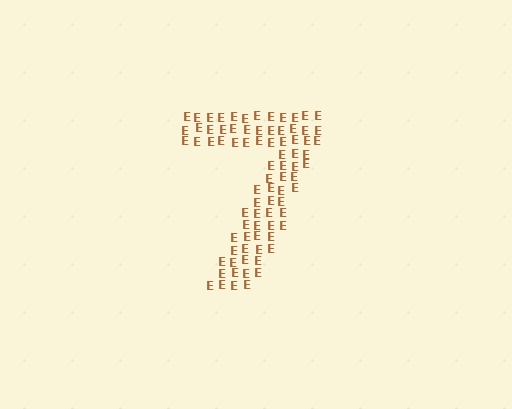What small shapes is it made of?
It is made of small letter E's.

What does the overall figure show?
The overall figure shows the digit 7.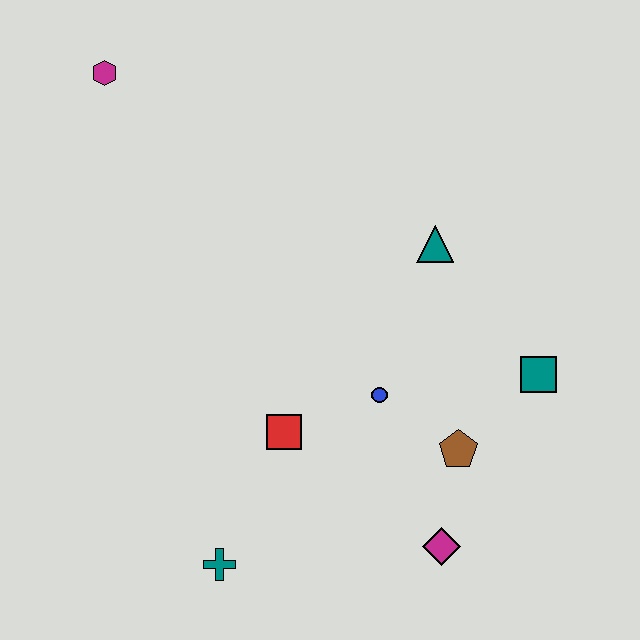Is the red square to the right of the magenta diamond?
No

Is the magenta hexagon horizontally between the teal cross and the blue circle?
No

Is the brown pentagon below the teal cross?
No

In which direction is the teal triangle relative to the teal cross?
The teal triangle is above the teal cross.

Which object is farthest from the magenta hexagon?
The magenta diamond is farthest from the magenta hexagon.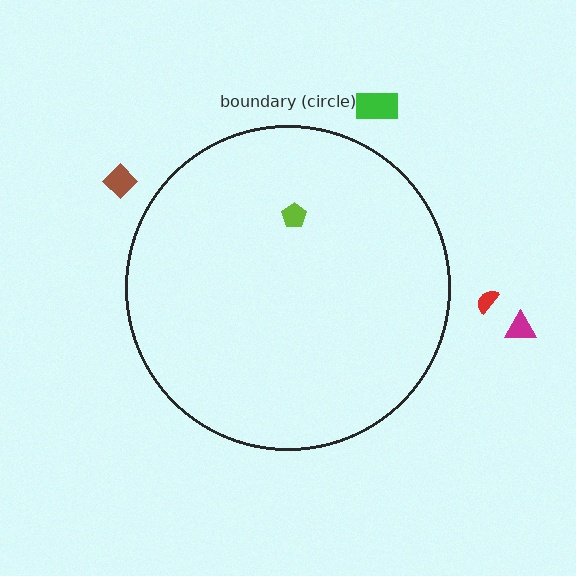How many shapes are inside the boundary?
1 inside, 4 outside.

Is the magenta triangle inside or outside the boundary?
Outside.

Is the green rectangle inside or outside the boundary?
Outside.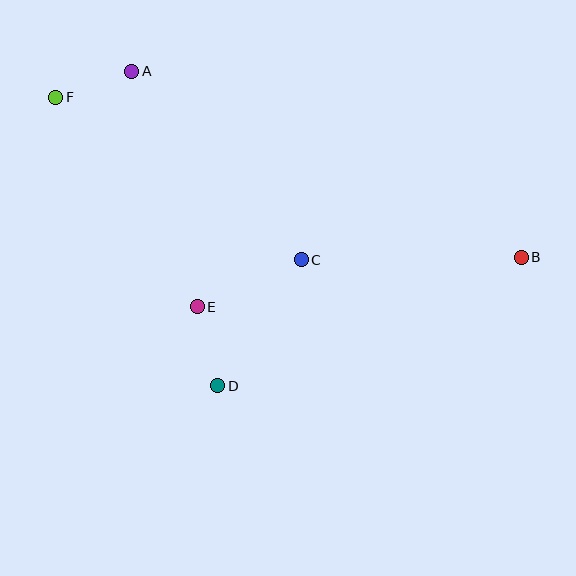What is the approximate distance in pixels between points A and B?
The distance between A and B is approximately 432 pixels.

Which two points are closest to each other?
Points A and F are closest to each other.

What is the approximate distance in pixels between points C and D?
The distance between C and D is approximately 151 pixels.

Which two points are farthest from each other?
Points B and F are farthest from each other.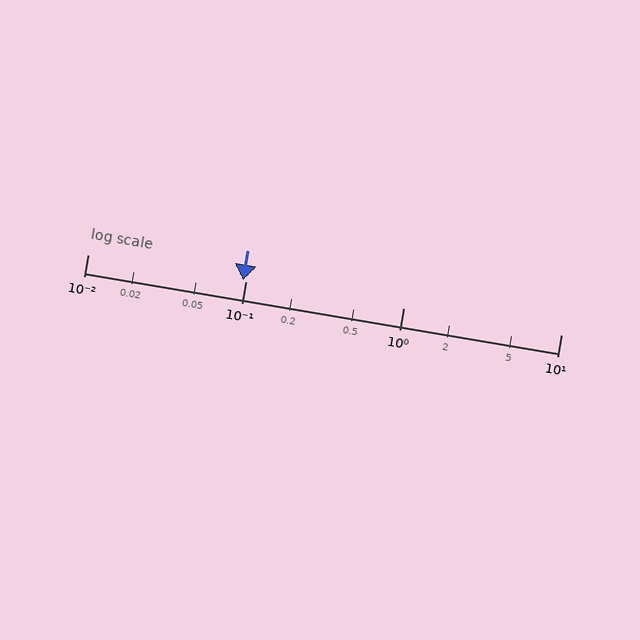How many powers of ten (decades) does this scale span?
The scale spans 3 decades, from 0.01 to 10.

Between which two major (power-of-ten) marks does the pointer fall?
The pointer is between 0.01 and 0.1.